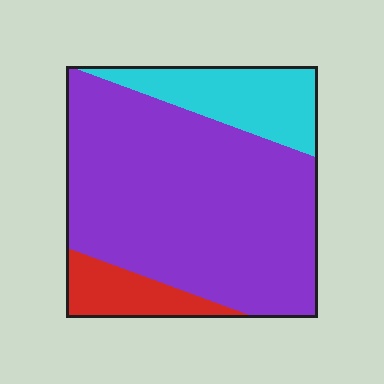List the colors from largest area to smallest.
From largest to smallest: purple, cyan, red.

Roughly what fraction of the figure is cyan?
Cyan covers about 20% of the figure.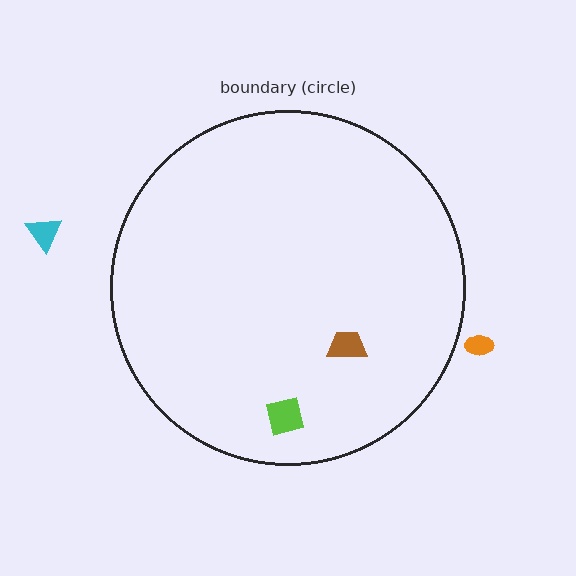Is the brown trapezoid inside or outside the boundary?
Inside.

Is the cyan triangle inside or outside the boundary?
Outside.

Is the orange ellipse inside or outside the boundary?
Outside.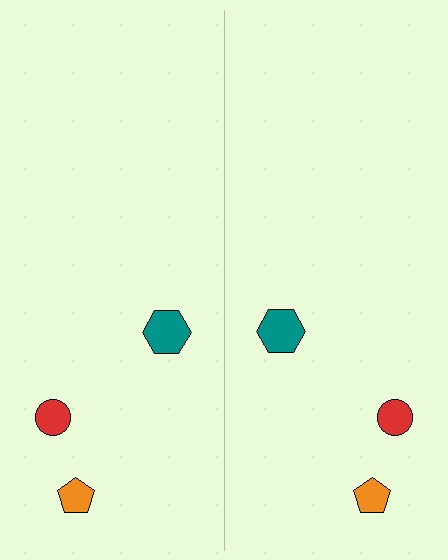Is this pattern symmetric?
Yes, this pattern has bilateral (reflection) symmetry.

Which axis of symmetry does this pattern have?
The pattern has a vertical axis of symmetry running through the center of the image.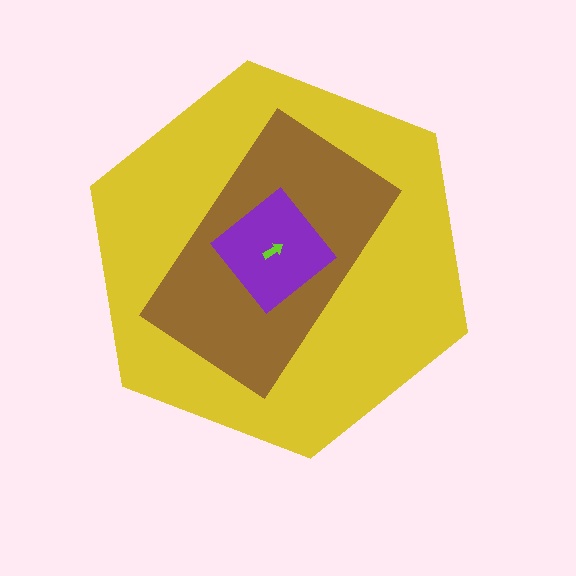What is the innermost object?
The lime arrow.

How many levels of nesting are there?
4.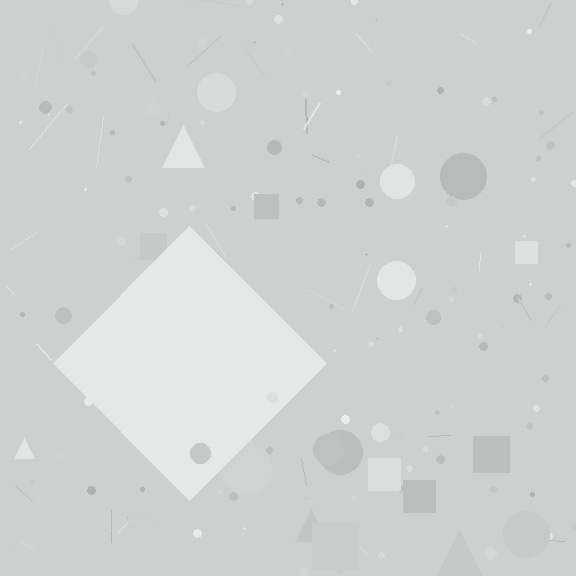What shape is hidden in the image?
A diamond is hidden in the image.